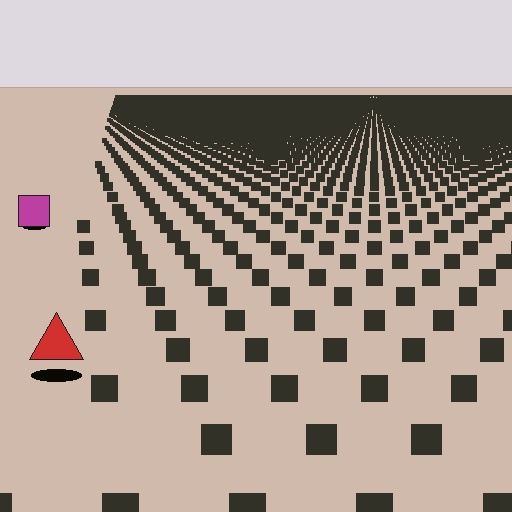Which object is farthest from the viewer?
The magenta square is farthest from the viewer. It appears smaller and the ground texture around it is denser.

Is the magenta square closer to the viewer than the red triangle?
No. The red triangle is closer — you can tell from the texture gradient: the ground texture is coarser near it.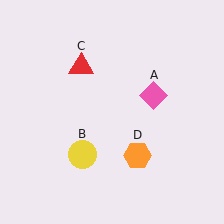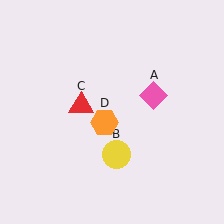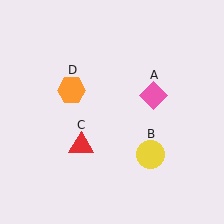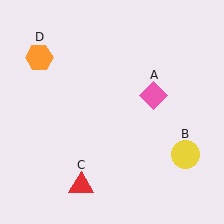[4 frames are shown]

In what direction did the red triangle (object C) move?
The red triangle (object C) moved down.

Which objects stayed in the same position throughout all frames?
Pink diamond (object A) remained stationary.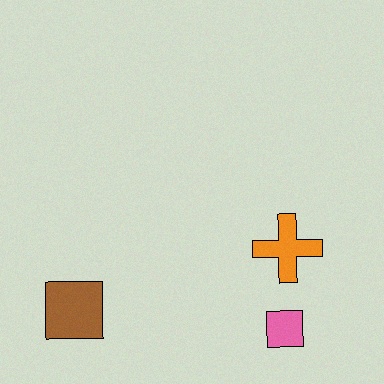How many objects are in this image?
There are 3 objects.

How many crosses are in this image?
There is 1 cross.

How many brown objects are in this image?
There is 1 brown object.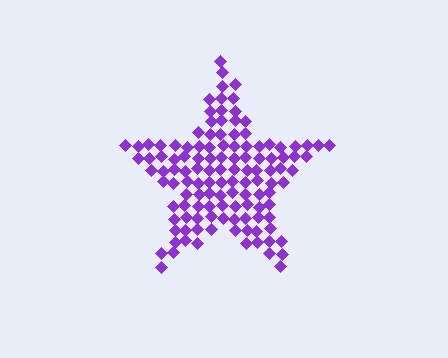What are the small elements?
The small elements are diamonds.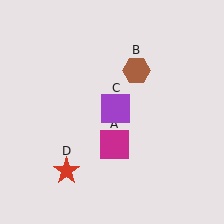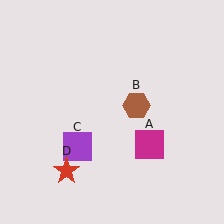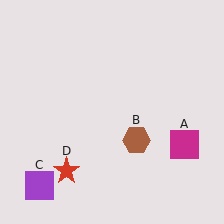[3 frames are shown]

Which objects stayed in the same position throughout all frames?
Red star (object D) remained stationary.